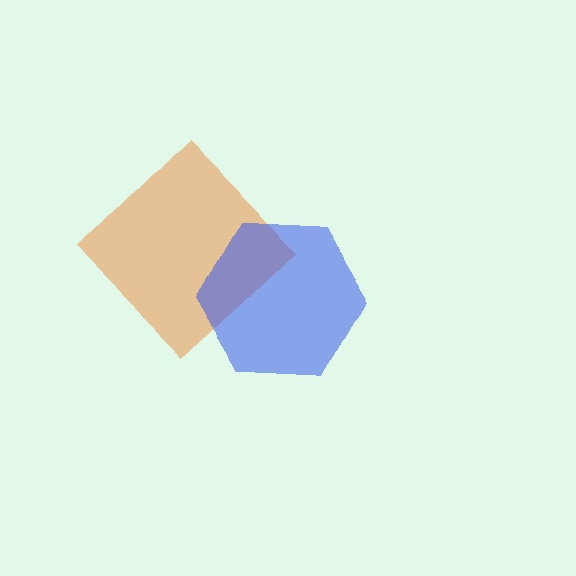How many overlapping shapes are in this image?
There are 2 overlapping shapes in the image.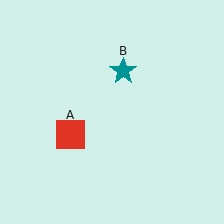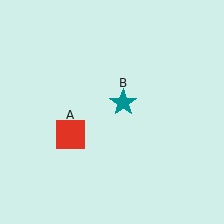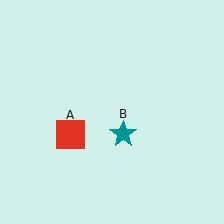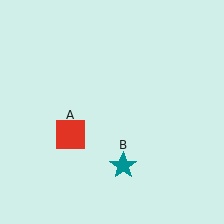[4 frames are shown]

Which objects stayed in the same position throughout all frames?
Red square (object A) remained stationary.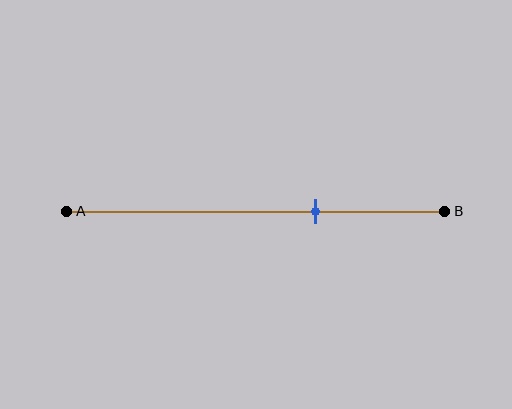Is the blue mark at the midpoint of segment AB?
No, the mark is at about 65% from A, not at the 50% midpoint.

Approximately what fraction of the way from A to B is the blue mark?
The blue mark is approximately 65% of the way from A to B.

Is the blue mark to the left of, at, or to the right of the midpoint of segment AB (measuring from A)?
The blue mark is to the right of the midpoint of segment AB.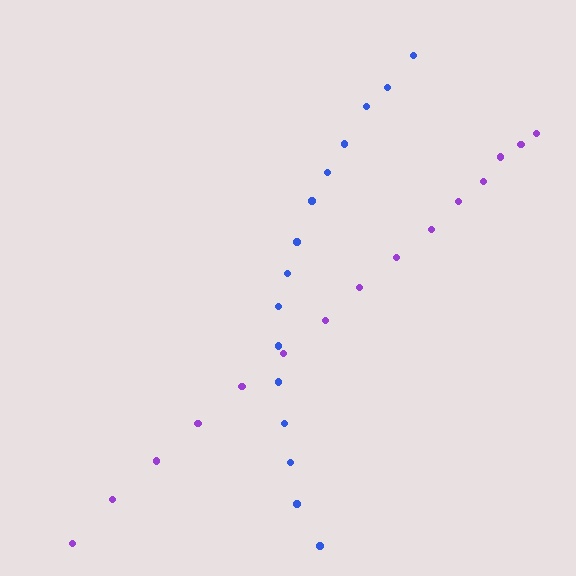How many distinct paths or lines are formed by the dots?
There are 2 distinct paths.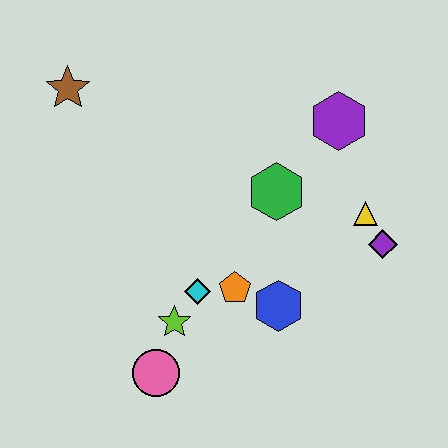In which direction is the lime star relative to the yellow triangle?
The lime star is to the left of the yellow triangle.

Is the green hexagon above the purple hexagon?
No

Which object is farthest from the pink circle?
The purple hexagon is farthest from the pink circle.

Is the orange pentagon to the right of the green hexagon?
No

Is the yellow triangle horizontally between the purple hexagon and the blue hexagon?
No